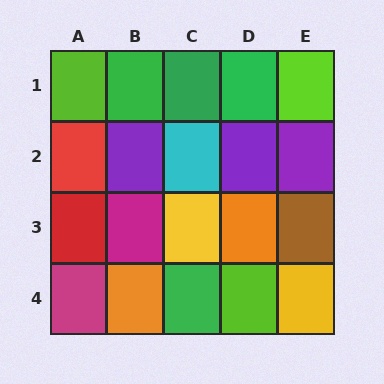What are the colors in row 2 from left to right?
Red, purple, cyan, purple, purple.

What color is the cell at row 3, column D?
Orange.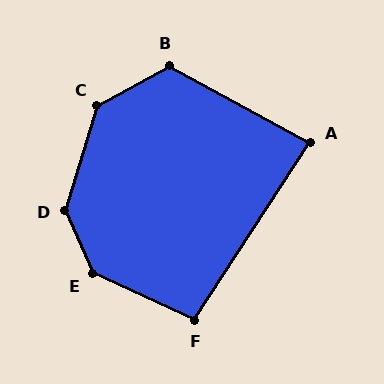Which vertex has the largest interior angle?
D, at approximately 139 degrees.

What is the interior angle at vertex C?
Approximately 136 degrees (obtuse).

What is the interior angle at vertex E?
Approximately 138 degrees (obtuse).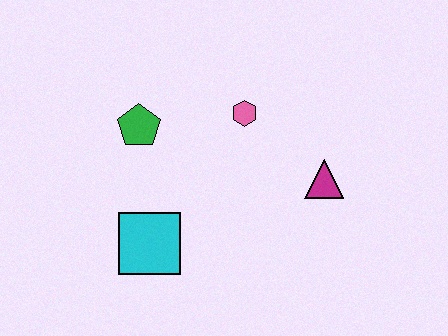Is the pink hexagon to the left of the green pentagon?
No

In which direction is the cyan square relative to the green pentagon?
The cyan square is below the green pentagon.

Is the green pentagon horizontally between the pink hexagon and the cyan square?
No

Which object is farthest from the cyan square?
The magenta triangle is farthest from the cyan square.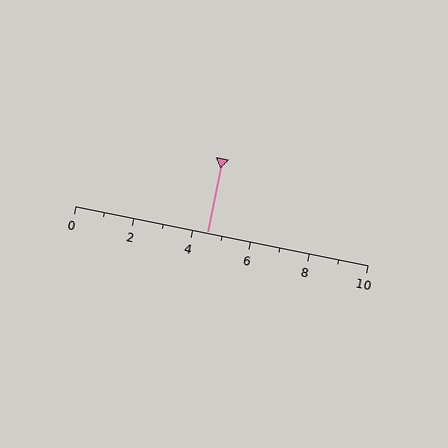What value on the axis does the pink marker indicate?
The marker indicates approximately 4.5.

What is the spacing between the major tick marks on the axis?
The major ticks are spaced 2 apart.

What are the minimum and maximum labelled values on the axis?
The axis runs from 0 to 10.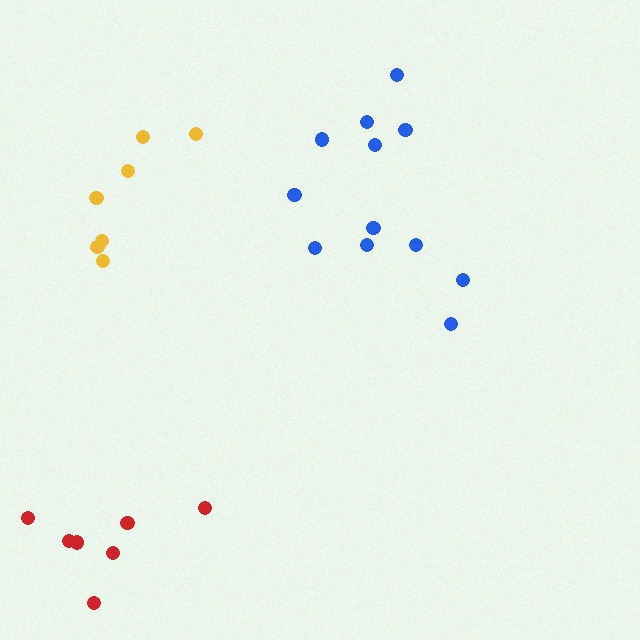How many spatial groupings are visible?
There are 3 spatial groupings.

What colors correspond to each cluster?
The clusters are colored: yellow, red, blue.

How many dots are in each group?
Group 1: 7 dots, Group 2: 7 dots, Group 3: 12 dots (26 total).